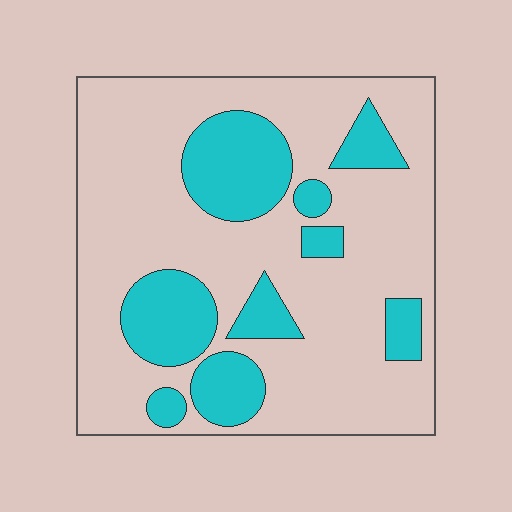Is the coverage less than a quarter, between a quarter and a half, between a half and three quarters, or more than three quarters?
Between a quarter and a half.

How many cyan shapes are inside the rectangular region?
9.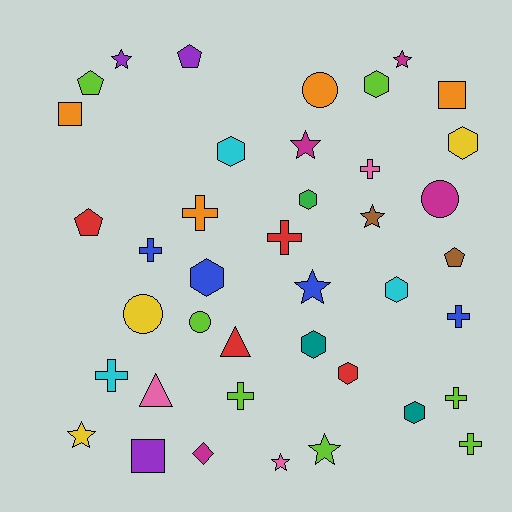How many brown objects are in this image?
There are 2 brown objects.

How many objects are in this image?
There are 40 objects.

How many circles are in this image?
There are 4 circles.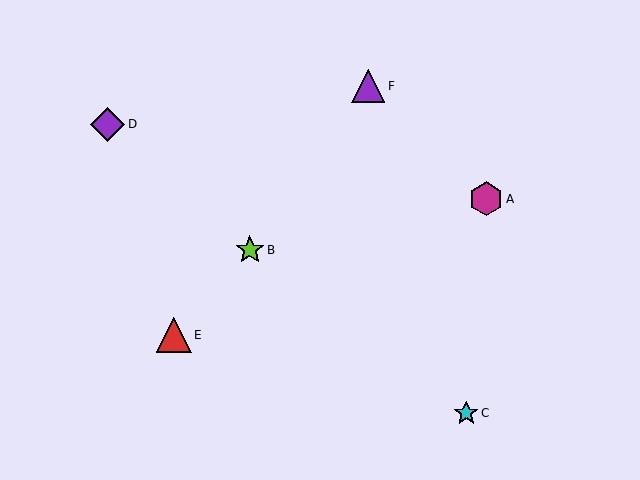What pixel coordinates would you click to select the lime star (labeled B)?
Click at (250, 250) to select the lime star B.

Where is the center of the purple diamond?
The center of the purple diamond is at (108, 124).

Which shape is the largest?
The red triangle (labeled E) is the largest.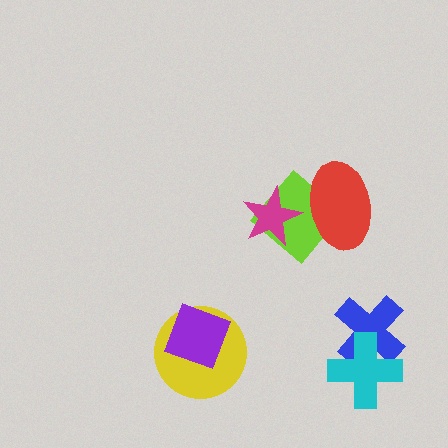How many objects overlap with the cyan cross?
1 object overlaps with the cyan cross.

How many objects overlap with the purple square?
1 object overlaps with the purple square.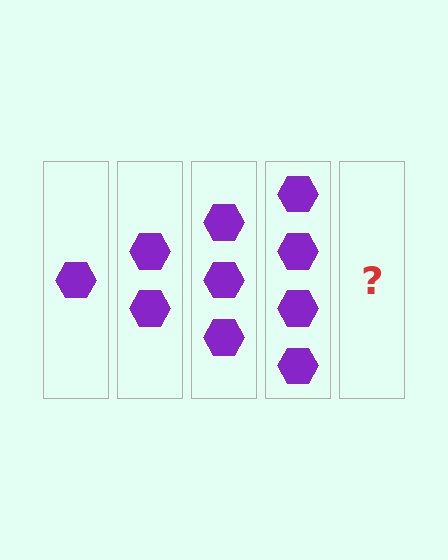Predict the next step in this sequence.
The next step is 5 hexagons.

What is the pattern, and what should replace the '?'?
The pattern is that each step adds one more hexagon. The '?' should be 5 hexagons.